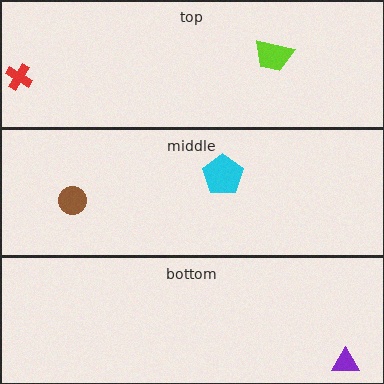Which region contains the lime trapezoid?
The top region.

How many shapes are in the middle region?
2.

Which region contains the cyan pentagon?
The middle region.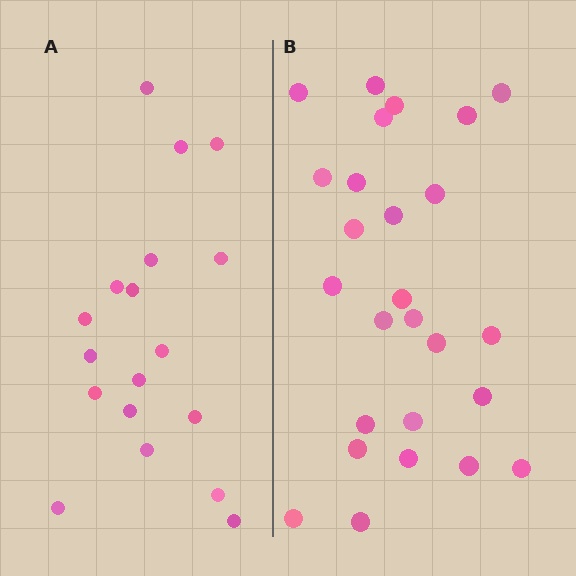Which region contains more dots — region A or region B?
Region B (the right region) has more dots.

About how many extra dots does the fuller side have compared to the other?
Region B has roughly 8 or so more dots than region A.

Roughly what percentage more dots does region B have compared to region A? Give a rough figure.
About 45% more.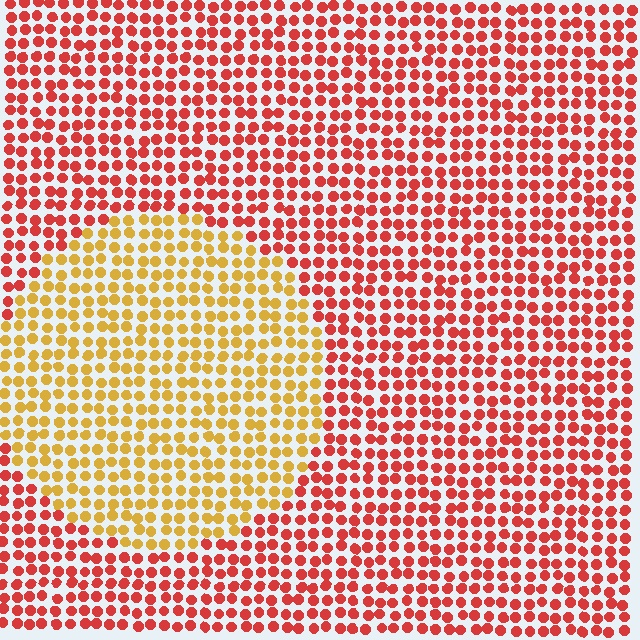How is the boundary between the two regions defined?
The boundary is defined purely by a slight shift in hue (about 44 degrees). Spacing, size, and orientation are identical on both sides.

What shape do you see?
I see a circle.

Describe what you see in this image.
The image is filled with small red elements in a uniform arrangement. A circle-shaped region is visible where the elements are tinted to a slightly different hue, forming a subtle color boundary.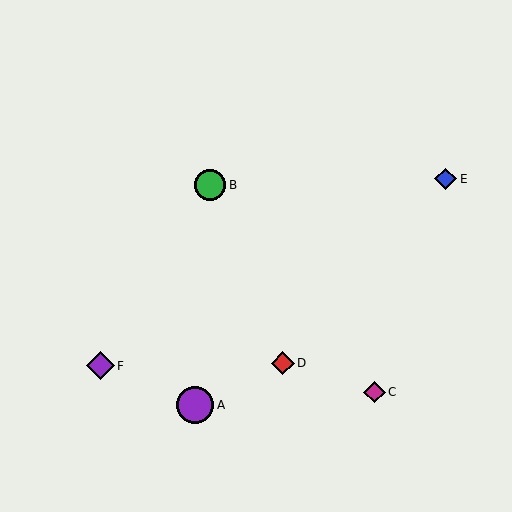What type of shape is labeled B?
Shape B is a green circle.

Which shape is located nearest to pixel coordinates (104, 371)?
The purple diamond (labeled F) at (100, 366) is nearest to that location.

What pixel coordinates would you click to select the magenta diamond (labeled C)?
Click at (374, 392) to select the magenta diamond C.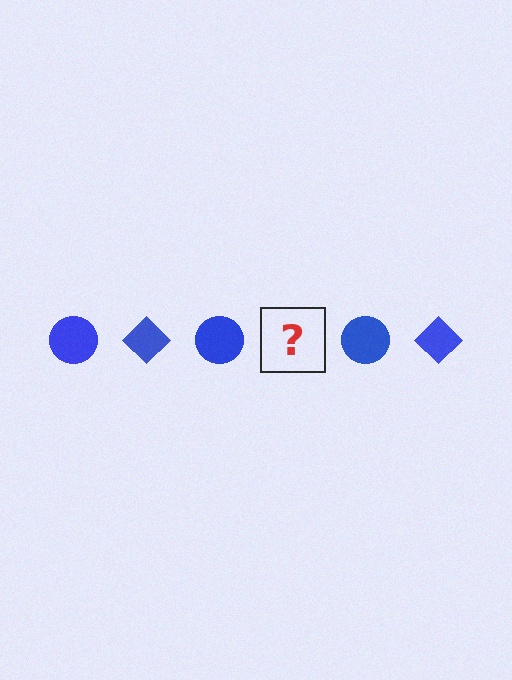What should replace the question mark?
The question mark should be replaced with a blue diamond.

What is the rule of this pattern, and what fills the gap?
The rule is that the pattern cycles through circle, diamond shapes in blue. The gap should be filled with a blue diamond.